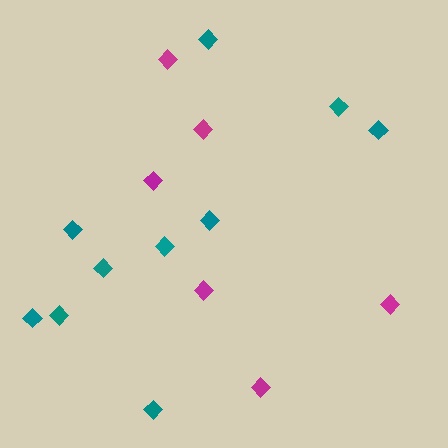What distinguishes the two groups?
There are 2 groups: one group of magenta diamonds (6) and one group of teal diamonds (10).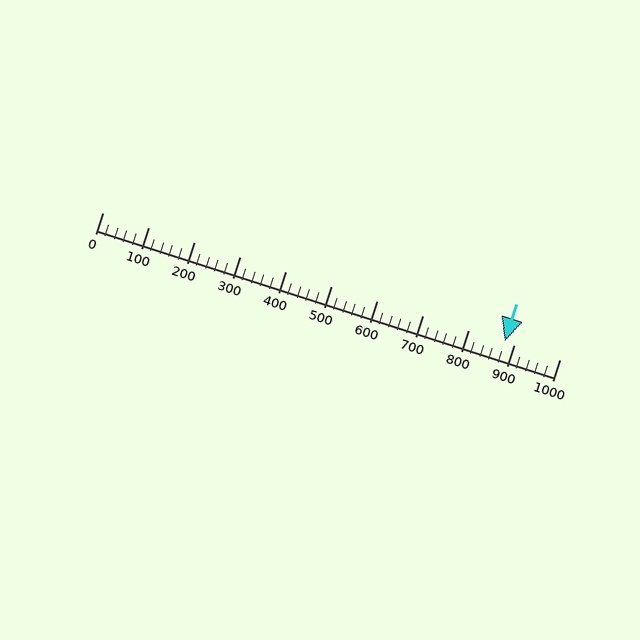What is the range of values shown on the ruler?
The ruler shows values from 0 to 1000.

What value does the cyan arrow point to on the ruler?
The cyan arrow points to approximately 880.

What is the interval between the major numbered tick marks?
The major tick marks are spaced 100 units apart.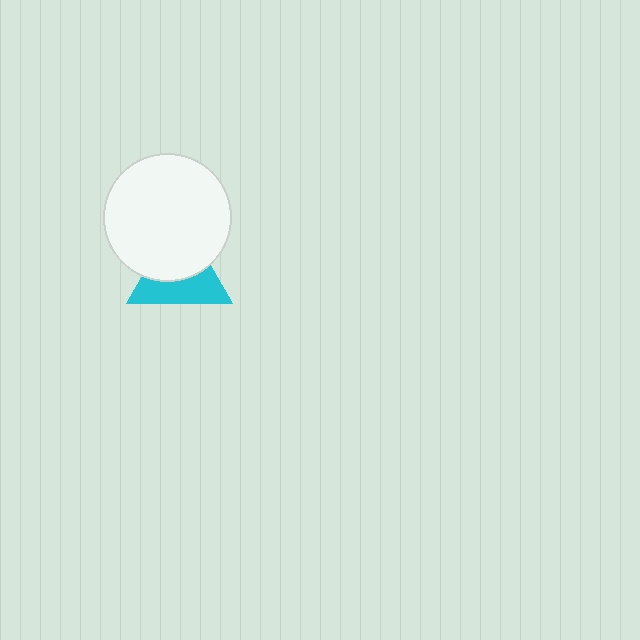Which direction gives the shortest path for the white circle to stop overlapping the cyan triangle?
Moving up gives the shortest separation.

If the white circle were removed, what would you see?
You would see the complete cyan triangle.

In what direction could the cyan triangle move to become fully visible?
The cyan triangle could move down. That would shift it out from behind the white circle entirely.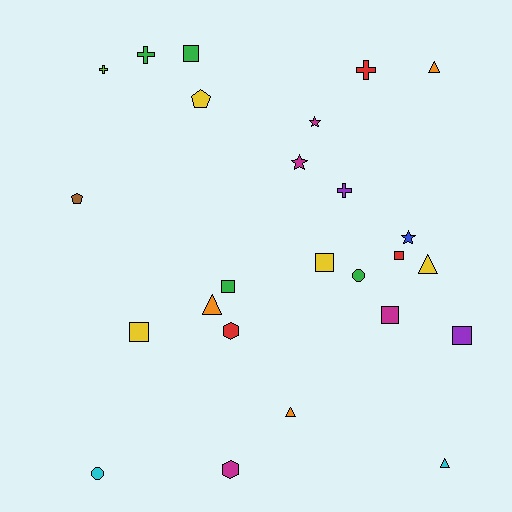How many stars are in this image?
There are 3 stars.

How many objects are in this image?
There are 25 objects.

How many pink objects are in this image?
There are no pink objects.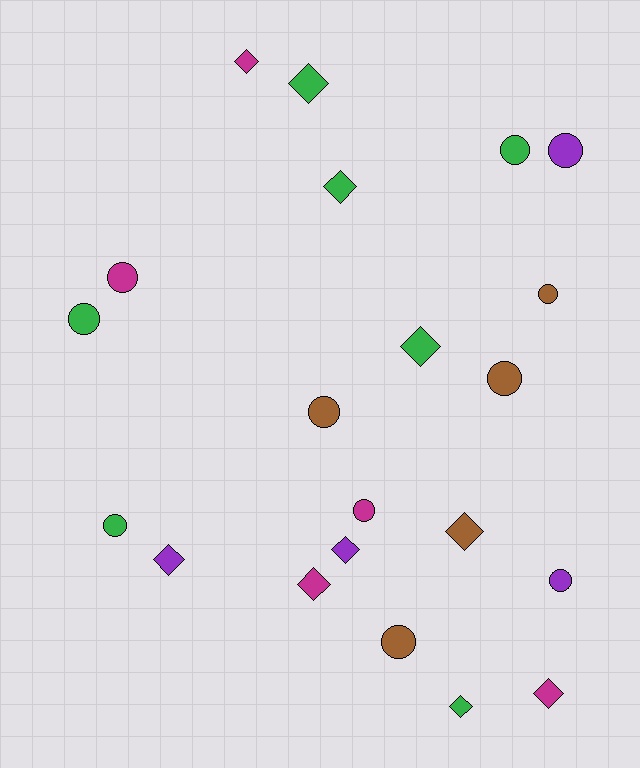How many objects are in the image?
There are 21 objects.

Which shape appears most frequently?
Circle, with 11 objects.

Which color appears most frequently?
Green, with 7 objects.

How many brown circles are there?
There are 4 brown circles.